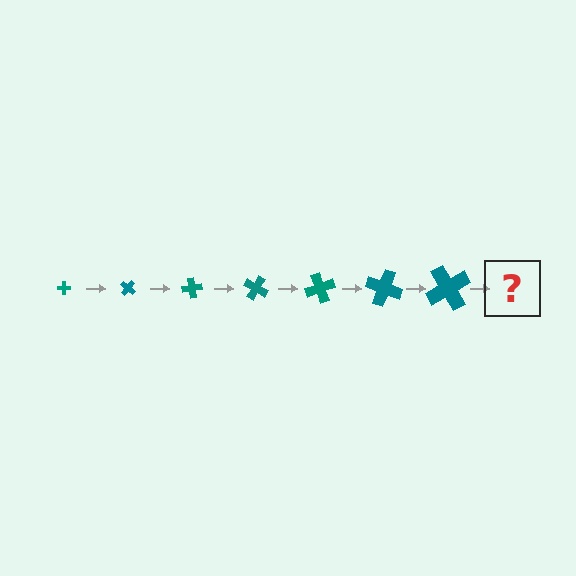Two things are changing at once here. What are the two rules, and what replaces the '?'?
The two rules are that the cross grows larger each step and it rotates 40 degrees each step. The '?' should be a cross, larger than the previous one and rotated 280 degrees from the start.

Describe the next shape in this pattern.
It should be a cross, larger than the previous one and rotated 280 degrees from the start.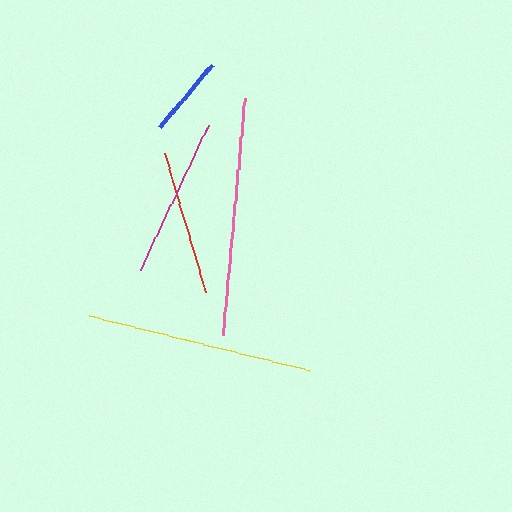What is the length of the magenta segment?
The magenta segment is approximately 160 pixels long.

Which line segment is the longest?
The pink line is the longest at approximately 238 pixels.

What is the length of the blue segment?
The blue segment is approximately 81 pixels long.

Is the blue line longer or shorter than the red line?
The red line is longer than the blue line.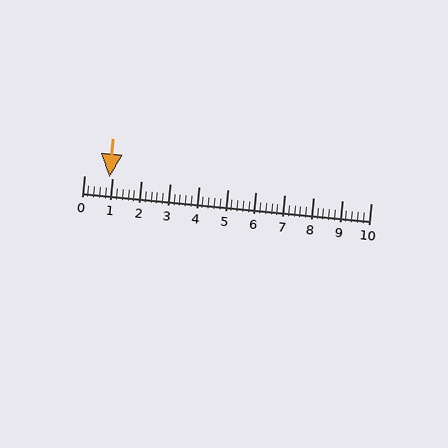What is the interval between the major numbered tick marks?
The major tick marks are spaced 1 units apart.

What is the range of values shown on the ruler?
The ruler shows values from 0 to 10.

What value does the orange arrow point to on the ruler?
The orange arrow points to approximately 0.9.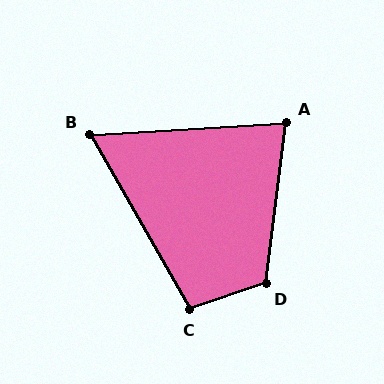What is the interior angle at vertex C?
Approximately 101 degrees (obtuse).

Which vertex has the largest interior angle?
D, at approximately 116 degrees.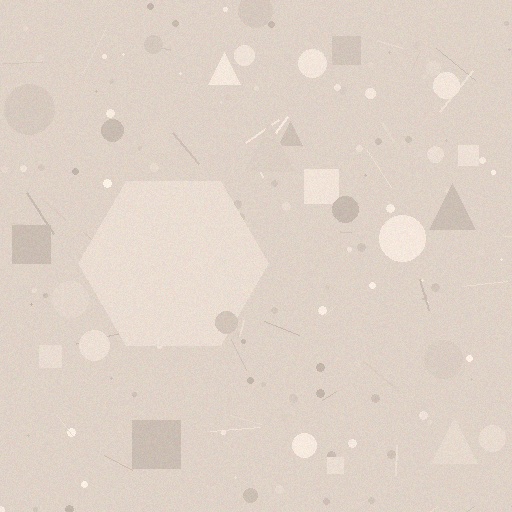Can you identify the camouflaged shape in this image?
The camouflaged shape is a hexagon.